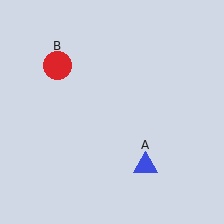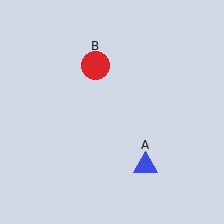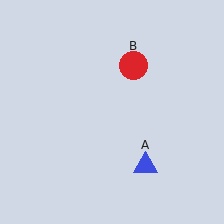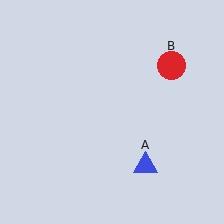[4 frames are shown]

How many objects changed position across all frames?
1 object changed position: red circle (object B).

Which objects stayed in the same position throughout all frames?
Blue triangle (object A) remained stationary.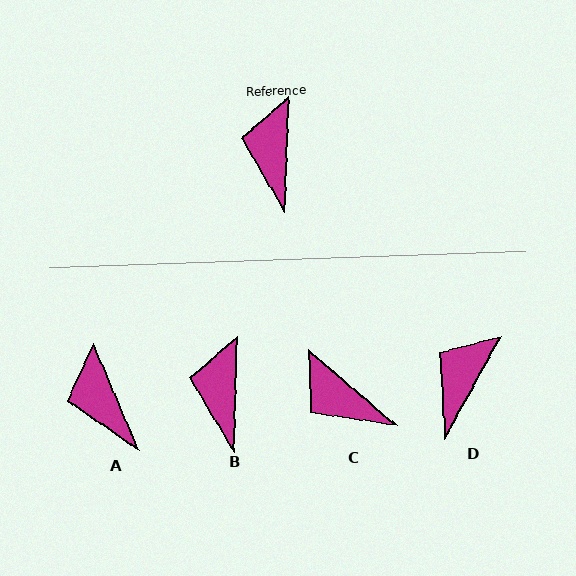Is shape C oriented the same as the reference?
No, it is off by about 51 degrees.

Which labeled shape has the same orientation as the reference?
B.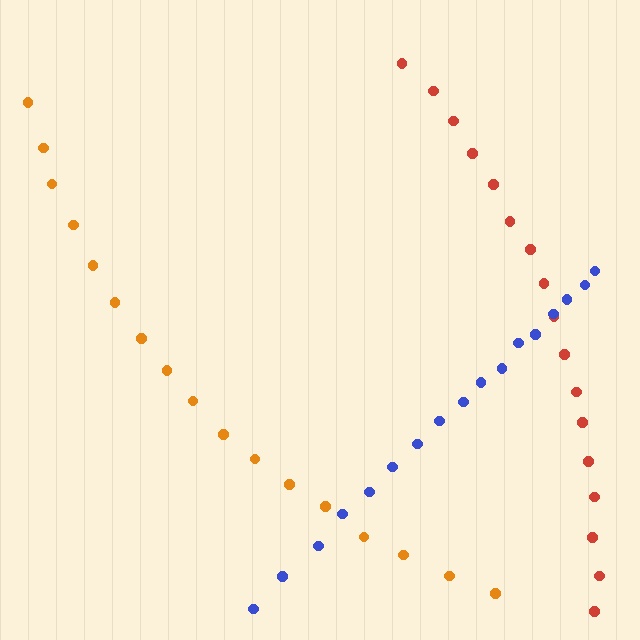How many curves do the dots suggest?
There are 3 distinct paths.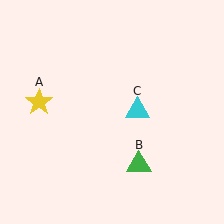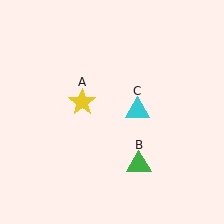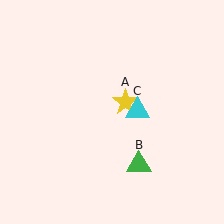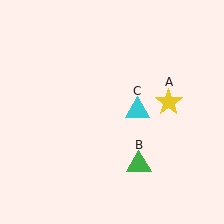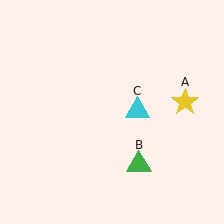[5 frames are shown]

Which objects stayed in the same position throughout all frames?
Green triangle (object B) and cyan triangle (object C) remained stationary.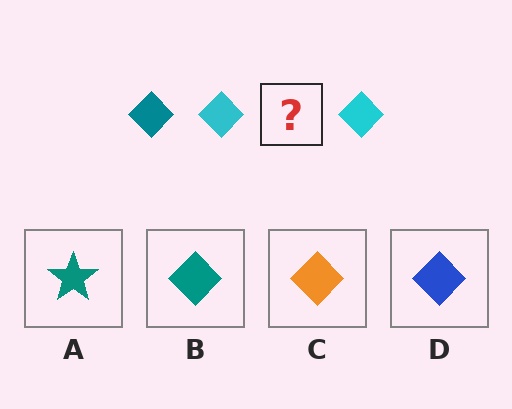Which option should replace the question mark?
Option B.